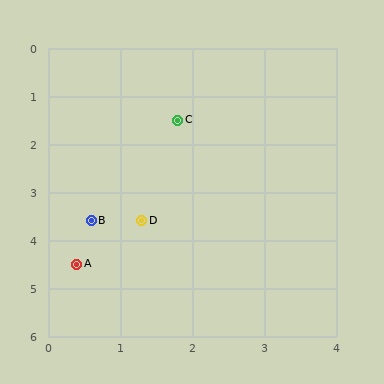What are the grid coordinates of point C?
Point C is at approximately (1.8, 1.5).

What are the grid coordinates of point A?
Point A is at approximately (0.4, 4.5).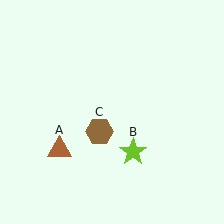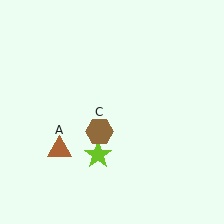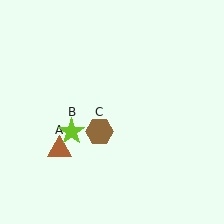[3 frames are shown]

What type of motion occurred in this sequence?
The lime star (object B) rotated clockwise around the center of the scene.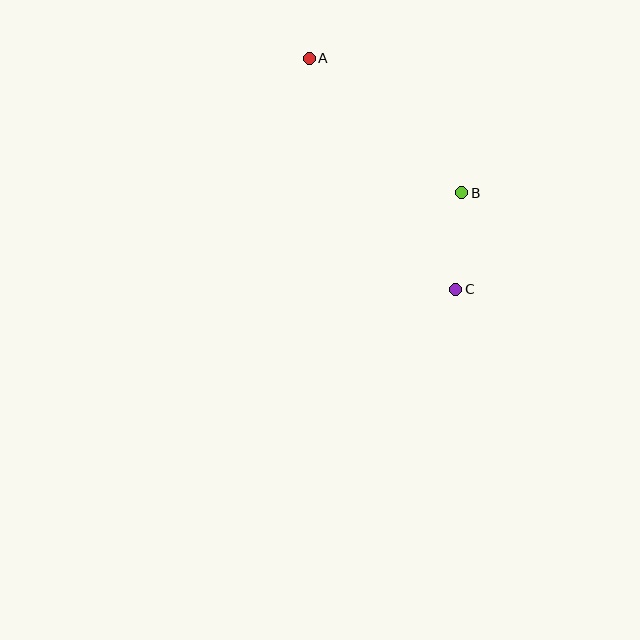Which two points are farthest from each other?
Points A and C are farthest from each other.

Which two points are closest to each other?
Points B and C are closest to each other.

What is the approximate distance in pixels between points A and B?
The distance between A and B is approximately 204 pixels.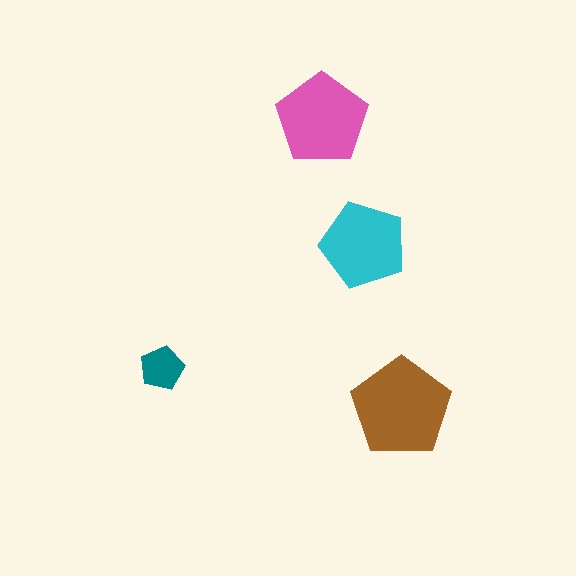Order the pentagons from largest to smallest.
the brown one, the pink one, the cyan one, the teal one.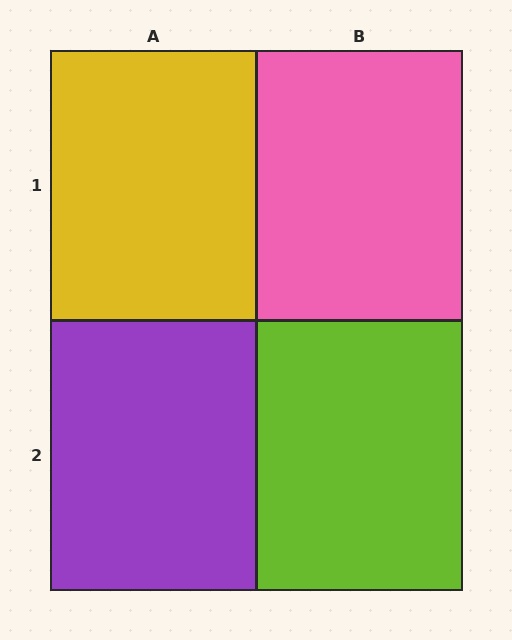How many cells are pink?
1 cell is pink.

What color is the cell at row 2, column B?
Lime.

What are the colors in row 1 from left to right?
Yellow, pink.